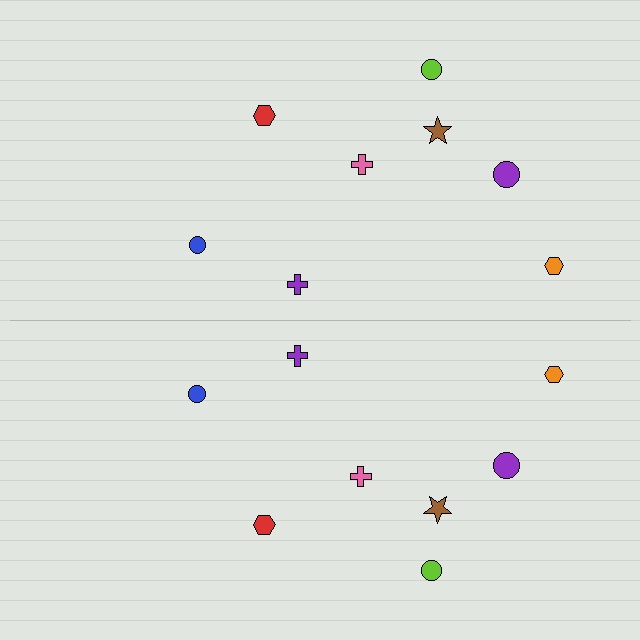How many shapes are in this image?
There are 16 shapes in this image.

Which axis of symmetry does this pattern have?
The pattern has a horizontal axis of symmetry running through the center of the image.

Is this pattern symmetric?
Yes, this pattern has bilateral (reflection) symmetry.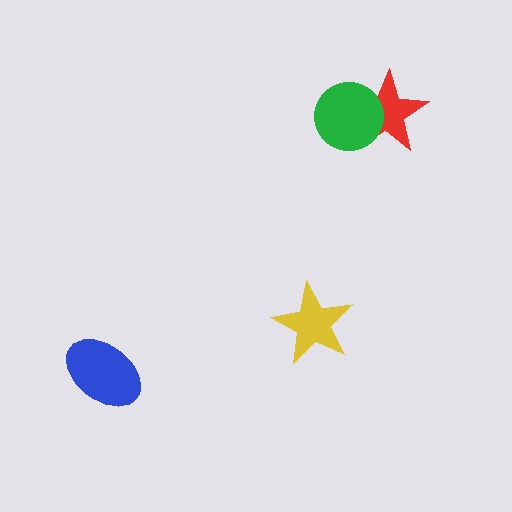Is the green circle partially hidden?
No, no other shape covers it.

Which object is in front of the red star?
The green circle is in front of the red star.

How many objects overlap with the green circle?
1 object overlaps with the green circle.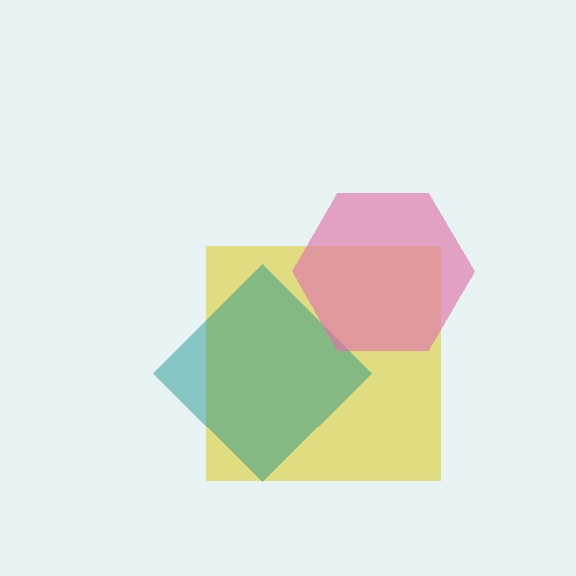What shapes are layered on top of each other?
The layered shapes are: a yellow square, a teal diamond, a pink hexagon.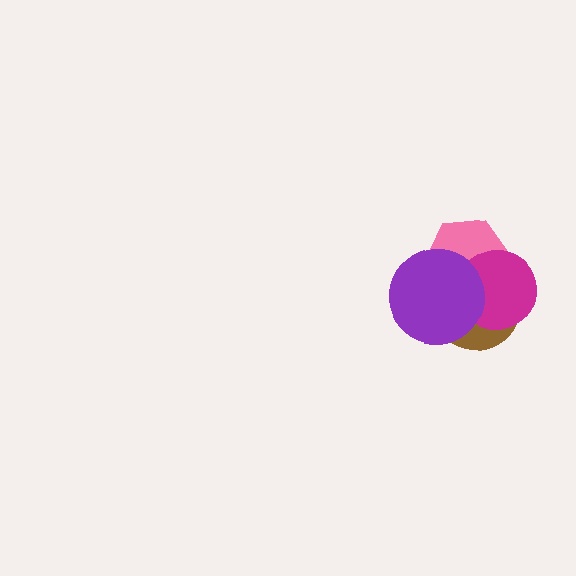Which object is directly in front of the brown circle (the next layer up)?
The magenta circle is directly in front of the brown circle.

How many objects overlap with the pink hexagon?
3 objects overlap with the pink hexagon.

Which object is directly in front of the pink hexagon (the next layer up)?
The brown circle is directly in front of the pink hexagon.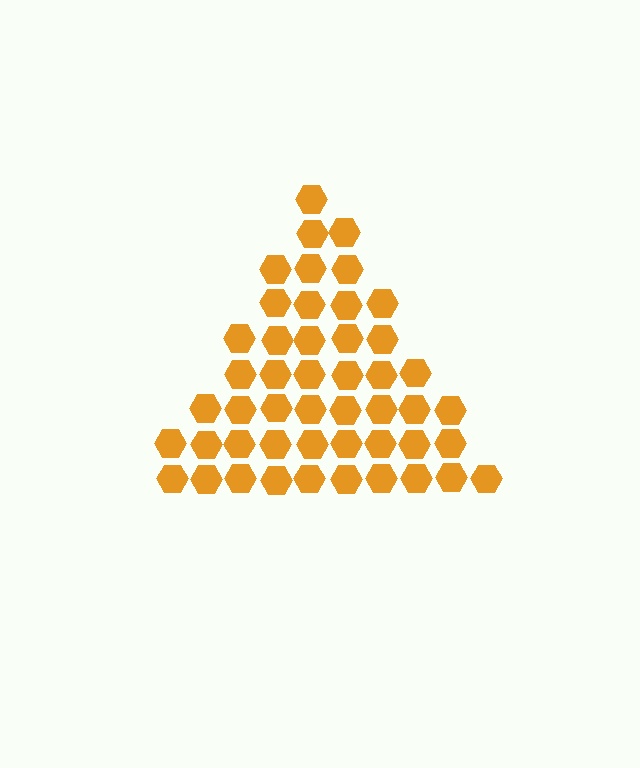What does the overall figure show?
The overall figure shows a triangle.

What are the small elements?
The small elements are hexagons.